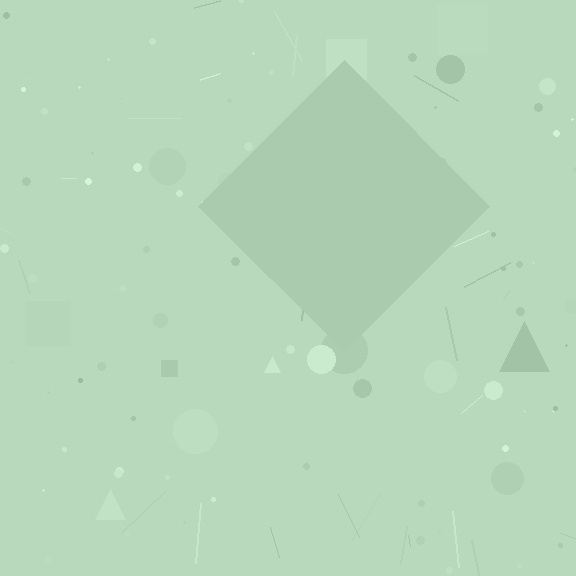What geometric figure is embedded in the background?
A diamond is embedded in the background.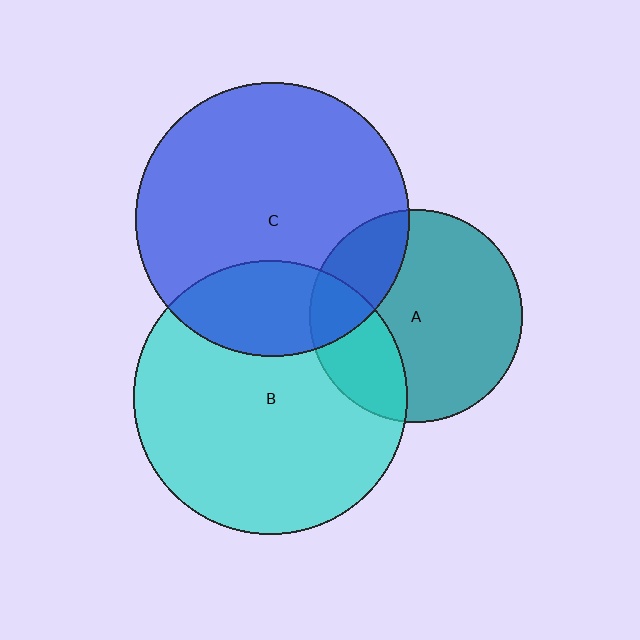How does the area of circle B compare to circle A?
Approximately 1.7 times.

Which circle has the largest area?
Circle C (blue).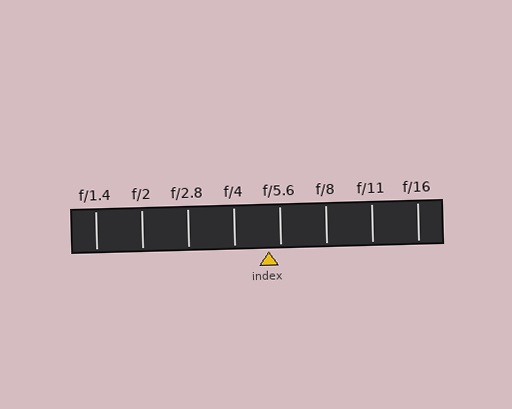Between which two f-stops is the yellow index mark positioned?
The index mark is between f/4 and f/5.6.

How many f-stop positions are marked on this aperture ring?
There are 8 f-stop positions marked.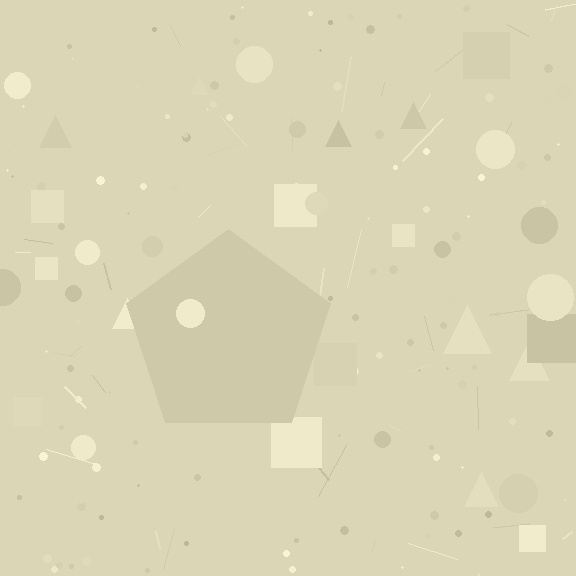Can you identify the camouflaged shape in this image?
The camouflaged shape is a pentagon.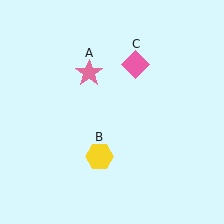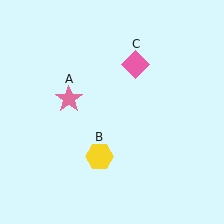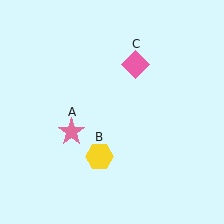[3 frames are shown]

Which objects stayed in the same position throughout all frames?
Yellow hexagon (object B) and pink diamond (object C) remained stationary.